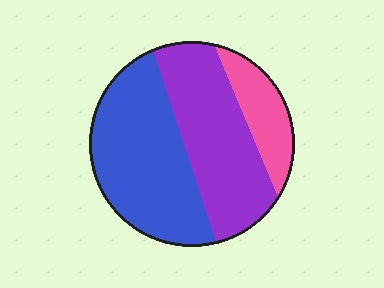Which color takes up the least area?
Pink, at roughly 15%.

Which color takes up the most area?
Blue, at roughly 45%.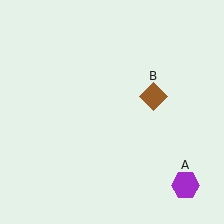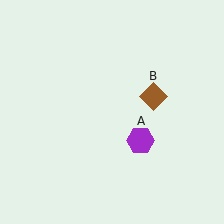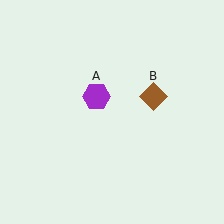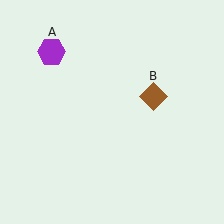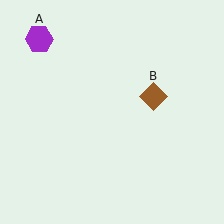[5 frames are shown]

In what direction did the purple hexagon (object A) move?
The purple hexagon (object A) moved up and to the left.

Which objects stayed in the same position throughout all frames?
Brown diamond (object B) remained stationary.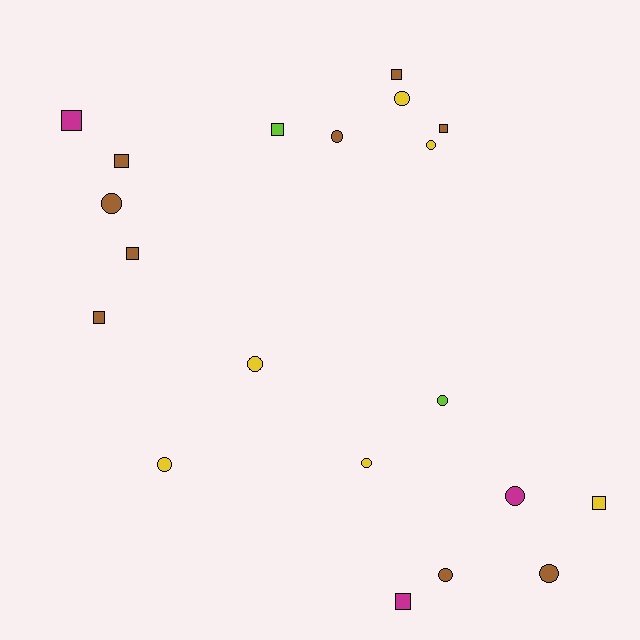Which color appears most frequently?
Brown, with 9 objects.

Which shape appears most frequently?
Circle, with 11 objects.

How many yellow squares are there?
There is 1 yellow square.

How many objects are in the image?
There are 20 objects.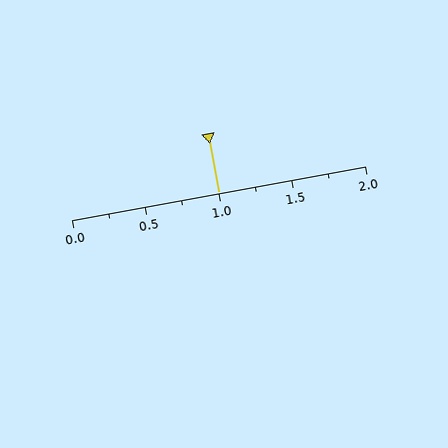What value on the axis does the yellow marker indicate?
The marker indicates approximately 1.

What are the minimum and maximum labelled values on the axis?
The axis runs from 0.0 to 2.0.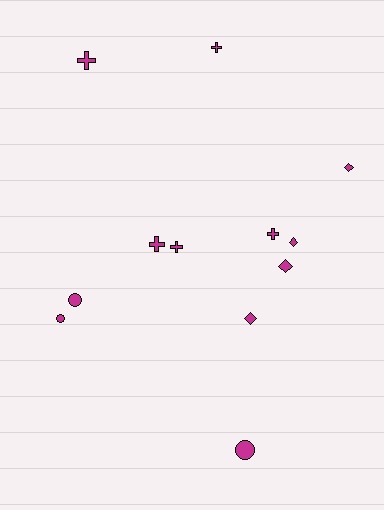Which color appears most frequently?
Magenta, with 12 objects.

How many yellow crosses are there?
There are no yellow crosses.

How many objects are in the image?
There are 12 objects.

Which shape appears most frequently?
Cross, with 5 objects.